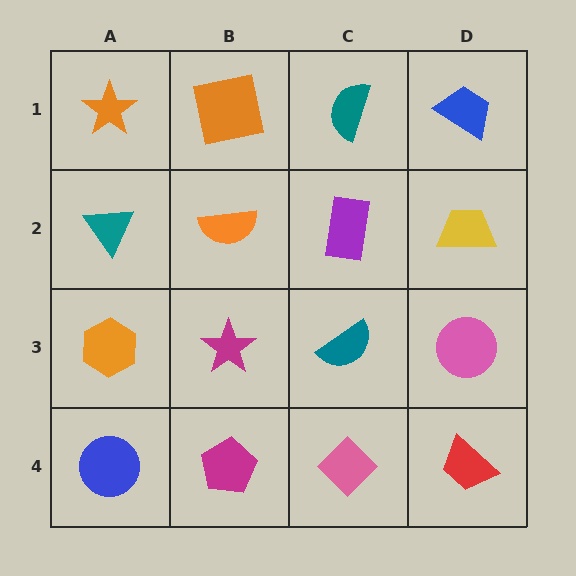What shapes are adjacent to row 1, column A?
A teal triangle (row 2, column A), an orange square (row 1, column B).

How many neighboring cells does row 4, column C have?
3.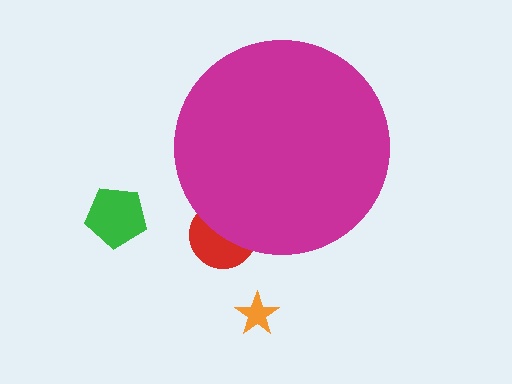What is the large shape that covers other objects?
A magenta circle.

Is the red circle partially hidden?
Yes, the red circle is partially hidden behind the magenta circle.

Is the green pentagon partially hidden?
No, the green pentagon is fully visible.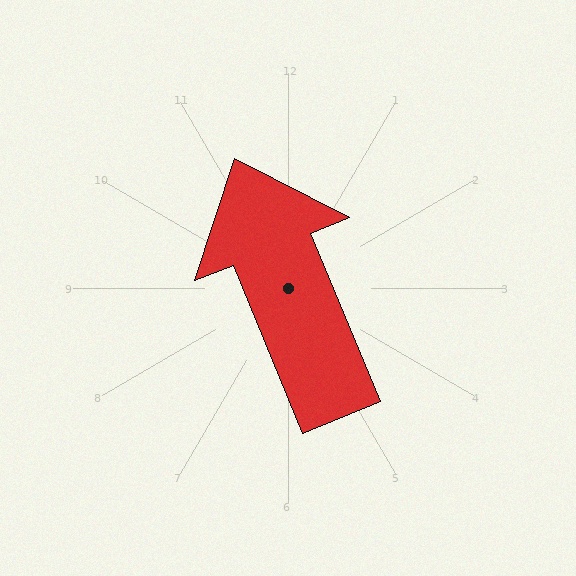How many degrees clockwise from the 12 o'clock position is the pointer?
Approximately 338 degrees.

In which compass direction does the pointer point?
North.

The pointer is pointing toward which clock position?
Roughly 11 o'clock.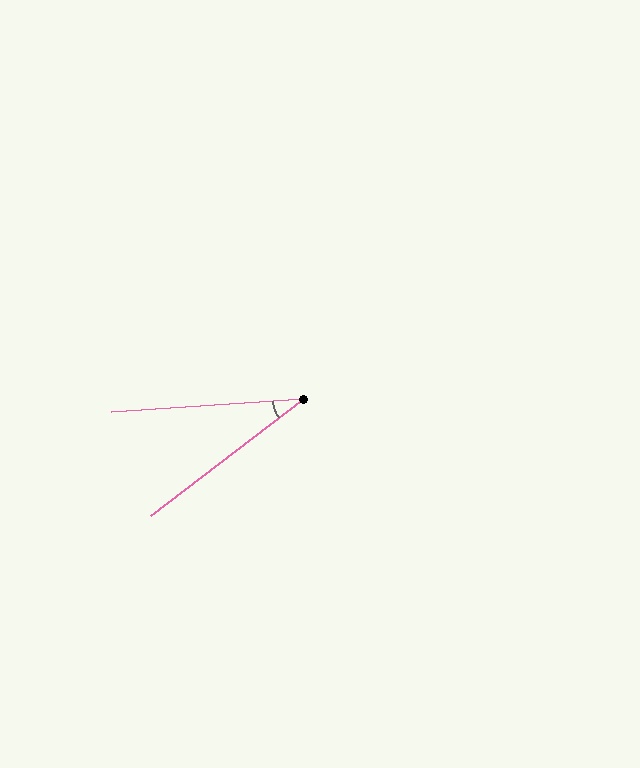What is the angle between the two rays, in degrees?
Approximately 34 degrees.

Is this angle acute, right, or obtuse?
It is acute.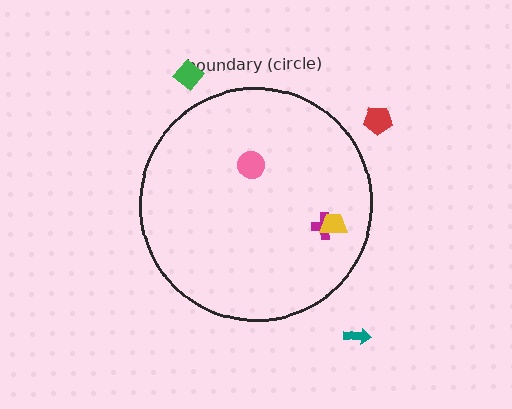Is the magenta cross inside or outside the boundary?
Inside.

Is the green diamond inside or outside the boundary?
Outside.